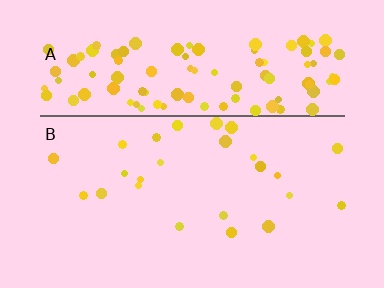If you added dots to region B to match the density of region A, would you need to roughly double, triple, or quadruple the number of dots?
Approximately quadruple.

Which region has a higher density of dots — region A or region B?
A (the top).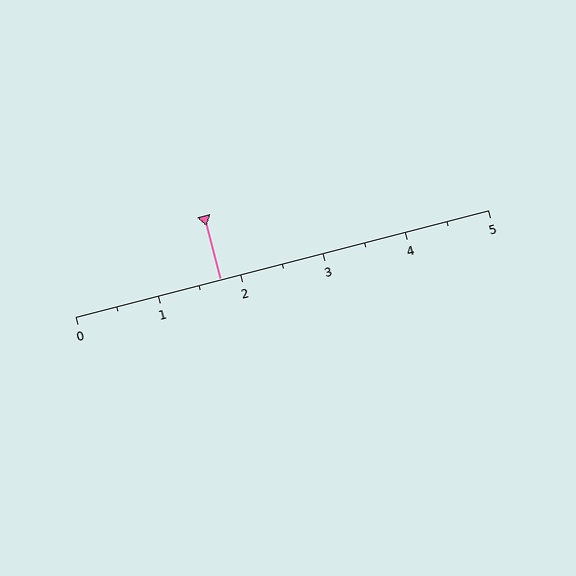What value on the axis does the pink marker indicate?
The marker indicates approximately 1.8.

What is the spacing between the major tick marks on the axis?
The major ticks are spaced 1 apart.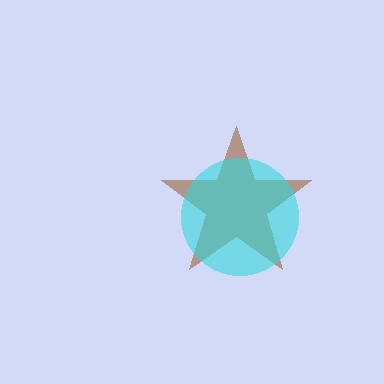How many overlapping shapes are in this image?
There are 2 overlapping shapes in the image.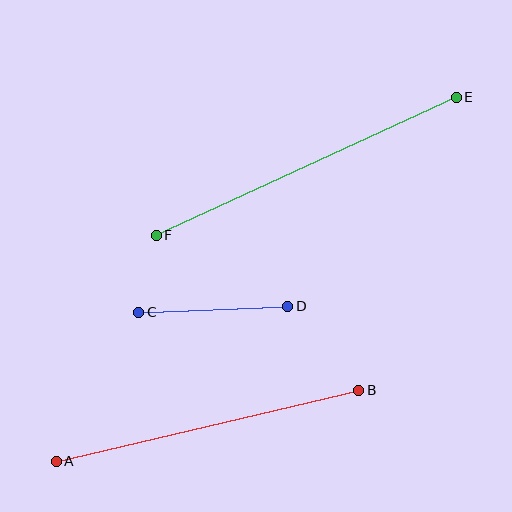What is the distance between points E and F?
The distance is approximately 330 pixels.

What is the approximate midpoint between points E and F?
The midpoint is at approximately (306, 166) pixels.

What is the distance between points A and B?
The distance is approximately 311 pixels.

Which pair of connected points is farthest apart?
Points E and F are farthest apart.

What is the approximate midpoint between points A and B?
The midpoint is at approximately (207, 426) pixels.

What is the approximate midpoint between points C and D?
The midpoint is at approximately (213, 309) pixels.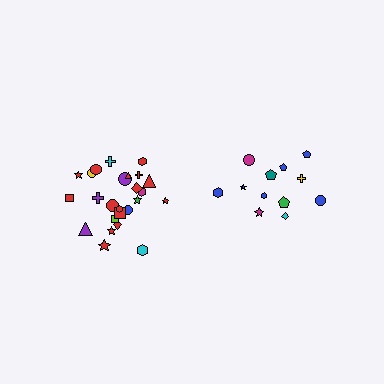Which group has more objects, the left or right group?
The left group.